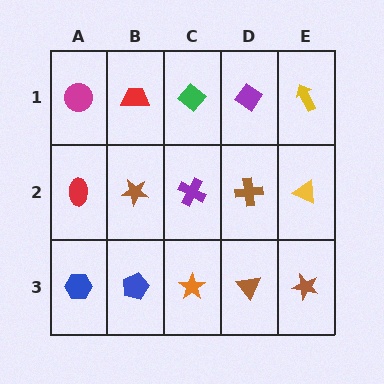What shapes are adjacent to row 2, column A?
A magenta circle (row 1, column A), a blue hexagon (row 3, column A), a brown star (row 2, column B).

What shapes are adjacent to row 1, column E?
A yellow triangle (row 2, column E), a purple diamond (row 1, column D).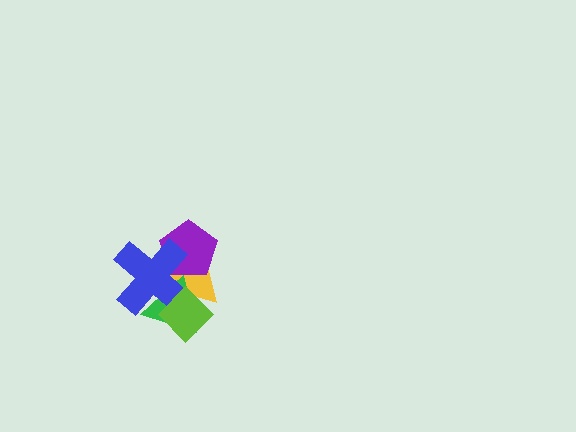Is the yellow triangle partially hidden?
Yes, it is partially covered by another shape.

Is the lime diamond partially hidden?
No, no other shape covers it.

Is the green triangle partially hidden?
Yes, it is partially covered by another shape.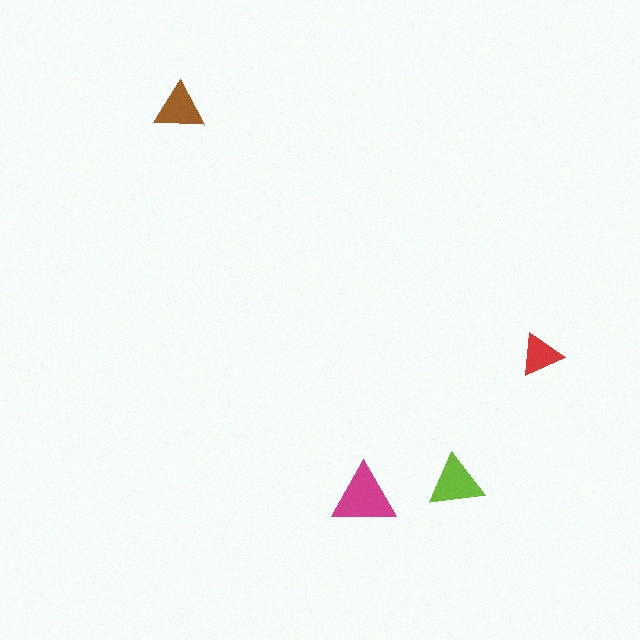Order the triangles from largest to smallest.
the magenta one, the lime one, the brown one, the red one.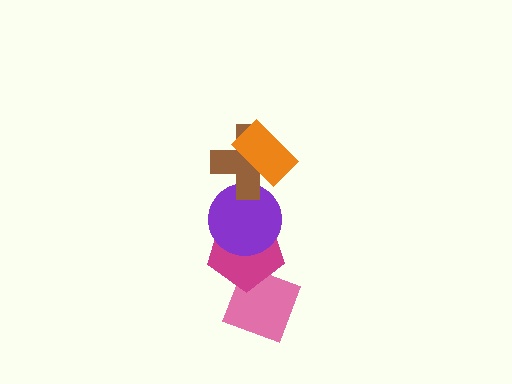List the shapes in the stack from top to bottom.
From top to bottom: the orange rectangle, the brown cross, the purple circle, the magenta pentagon, the pink diamond.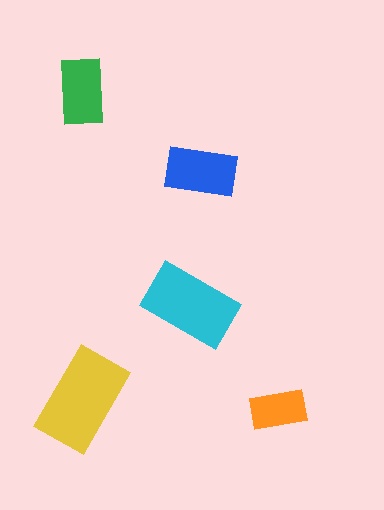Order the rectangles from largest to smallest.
the yellow one, the cyan one, the blue one, the green one, the orange one.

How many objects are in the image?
There are 5 objects in the image.